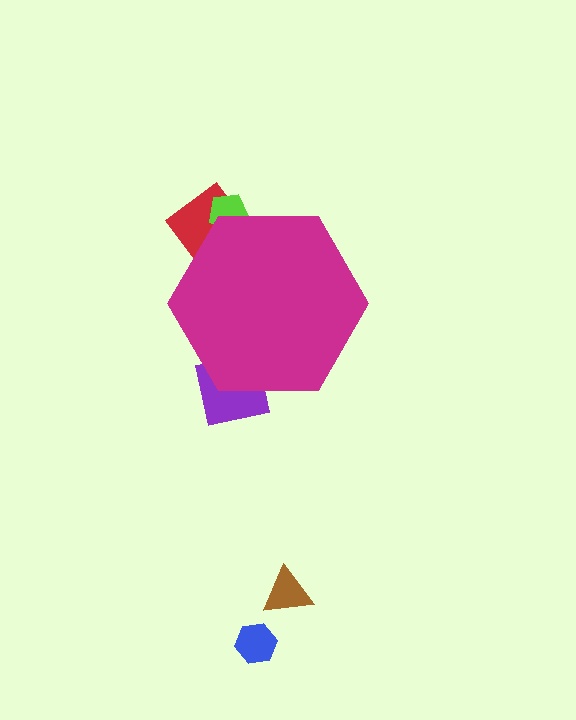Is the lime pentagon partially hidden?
Yes, the lime pentagon is partially hidden behind the magenta hexagon.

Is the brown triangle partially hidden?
No, the brown triangle is fully visible.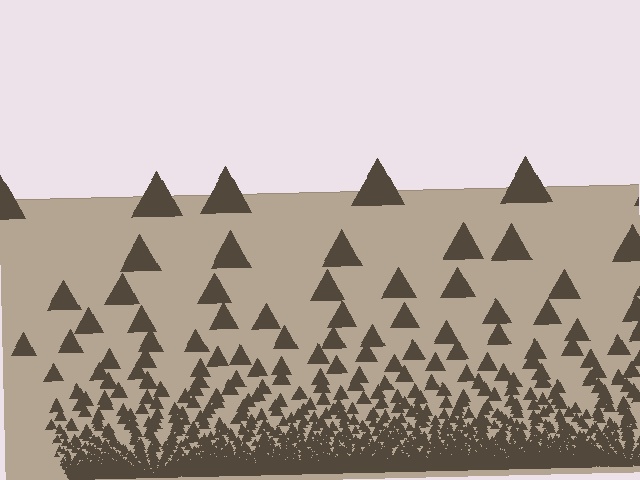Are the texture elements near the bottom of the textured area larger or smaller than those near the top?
Smaller. The gradient is inverted — elements near the bottom are smaller and denser.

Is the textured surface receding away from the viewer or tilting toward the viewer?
The surface appears to tilt toward the viewer. Texture elements get larger and sparser toward the top.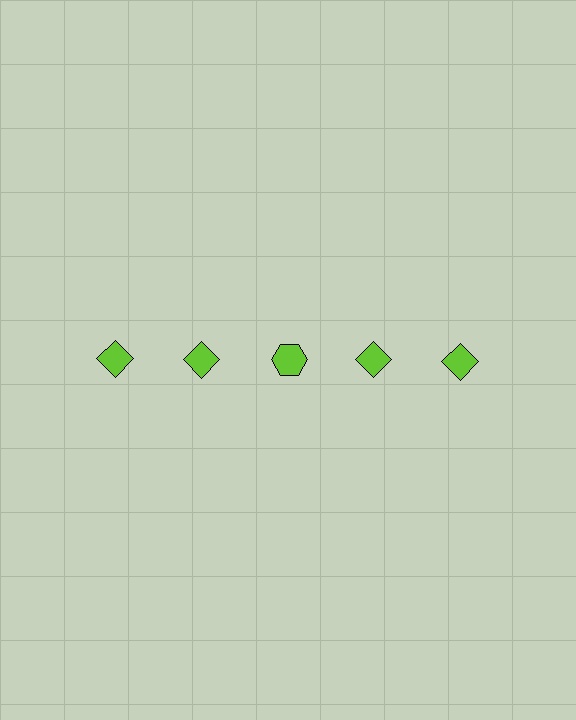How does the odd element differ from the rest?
It has a different shape: hexagon instead of diamond.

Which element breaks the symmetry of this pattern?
The lime hexagon in the top row, center column breaks the symmetry. All other shapes are lime diamonds.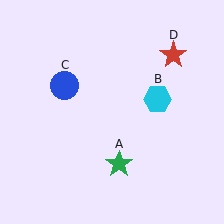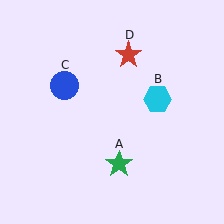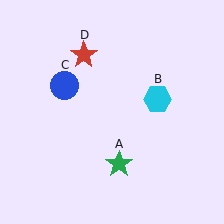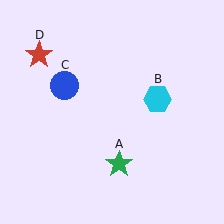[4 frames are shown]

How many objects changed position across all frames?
1 object changed position: red star (object D).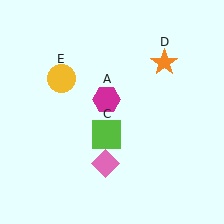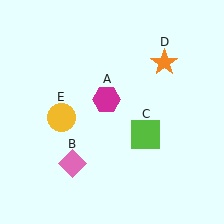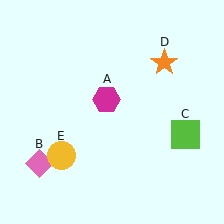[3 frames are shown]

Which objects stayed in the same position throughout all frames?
Magenta hexagon (object A) and orange star (object D) remained stationary.